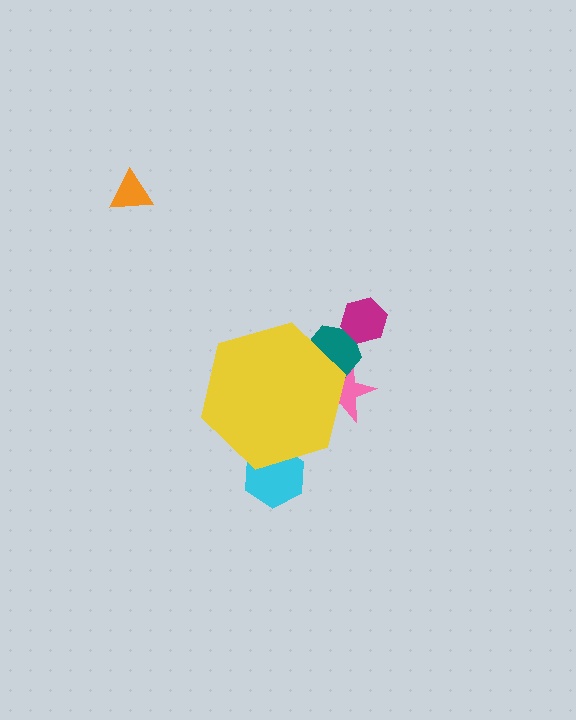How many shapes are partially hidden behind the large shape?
3 shapes are partially hidden.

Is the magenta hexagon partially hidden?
No, the magenta hexagon is fully visible.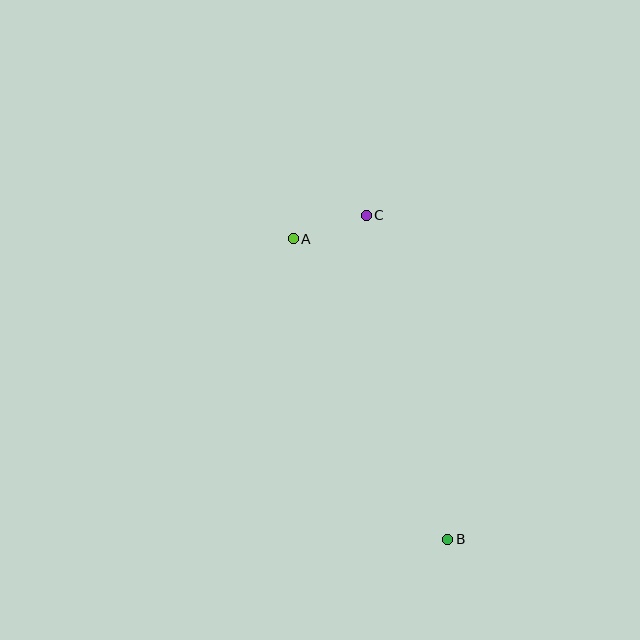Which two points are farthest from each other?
Points A and B are farthest from each other.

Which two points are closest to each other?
Points A and C are closest to each other.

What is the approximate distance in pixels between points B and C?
The distance between B and C is approximately 334 pixels.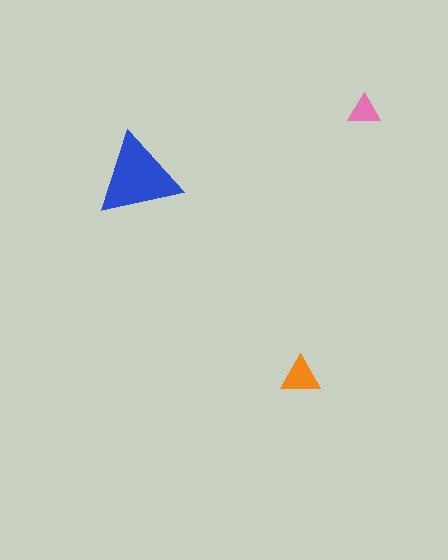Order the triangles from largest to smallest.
the blue one, the orange one, the pink one.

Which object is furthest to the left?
The blue triangle is leftmost.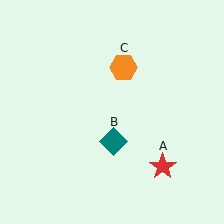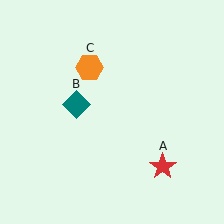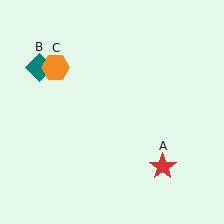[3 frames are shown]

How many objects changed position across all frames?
2 objects changed position: teal diamond (object B), orange hexagon (object C).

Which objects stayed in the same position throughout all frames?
Red star (object A) remained stationary.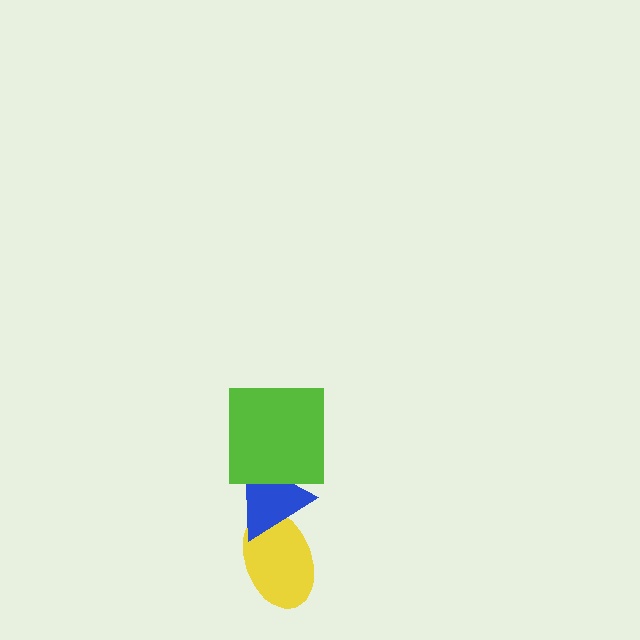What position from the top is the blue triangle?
The blue triangle is 2nd from the top.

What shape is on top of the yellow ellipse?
The blue triangle is on top of the yellow ellipse.